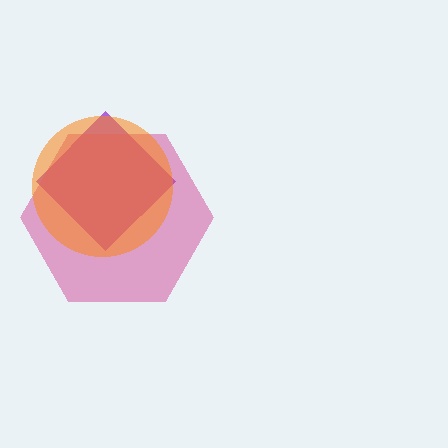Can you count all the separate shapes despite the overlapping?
Yes, there are 3 separate shapes.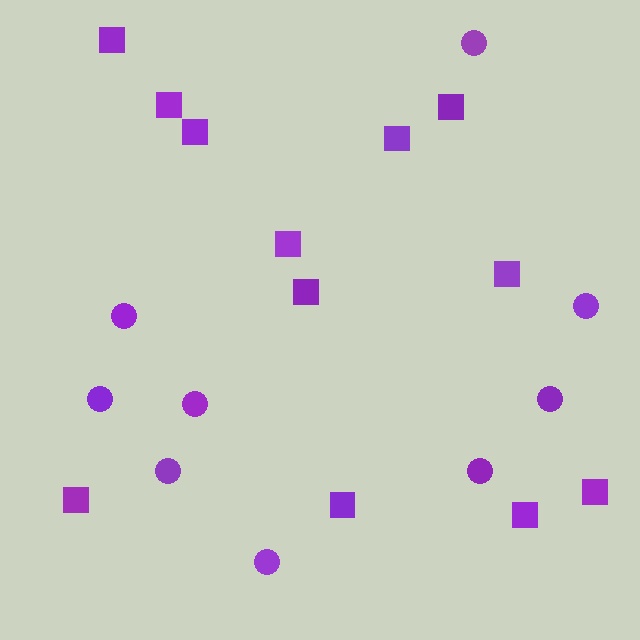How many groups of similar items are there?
There are 2 groups: one group of circles (9) and one group of squares (12).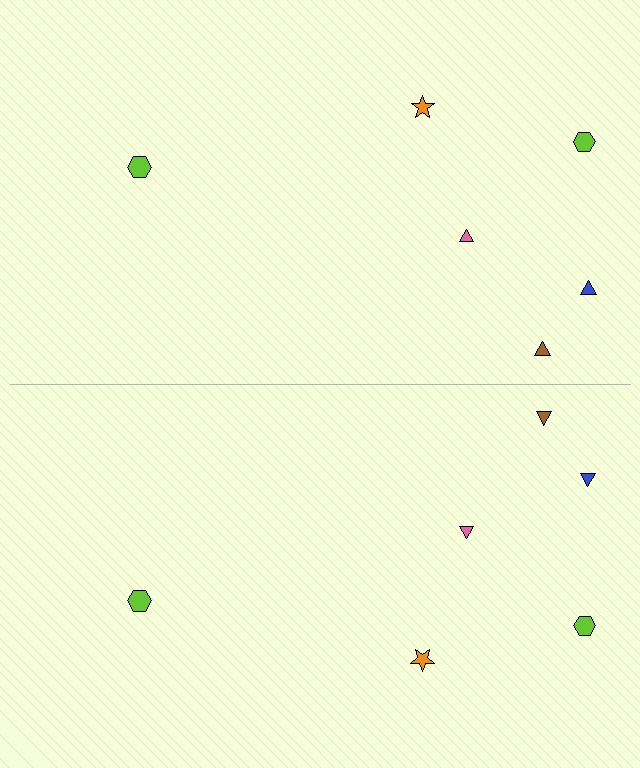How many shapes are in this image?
There are 12 shapes in this image.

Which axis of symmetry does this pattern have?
The pattern has a horizontal axis of symmetry running through the center of the image.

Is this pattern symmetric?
Yes, this pattern has bilateral (reflection) symmetry.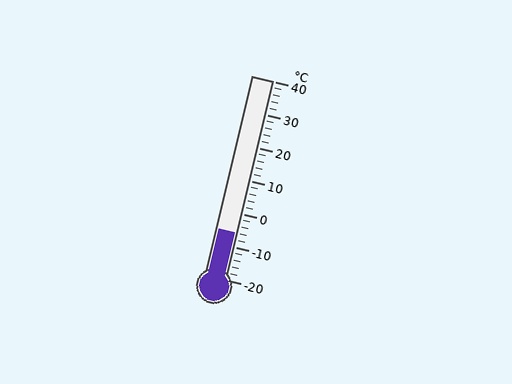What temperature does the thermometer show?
The thermometer shows approximately -6°C.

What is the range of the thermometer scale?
The thermometer scale ranges from -20°C to 40°C.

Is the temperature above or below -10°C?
The temperature is above -10°C.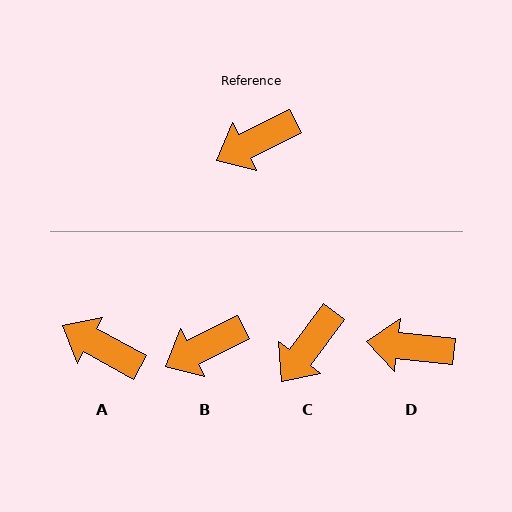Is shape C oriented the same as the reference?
No, it is off by about 27 degrees.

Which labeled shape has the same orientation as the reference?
B.